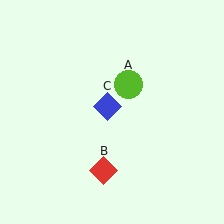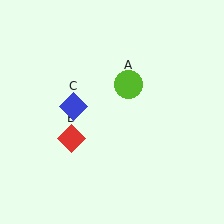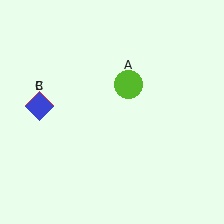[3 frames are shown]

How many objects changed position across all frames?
2 objects changed position: red diamond (object B), blue diamond (object C).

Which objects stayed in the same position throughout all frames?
Lime circle (object A) remained stationary.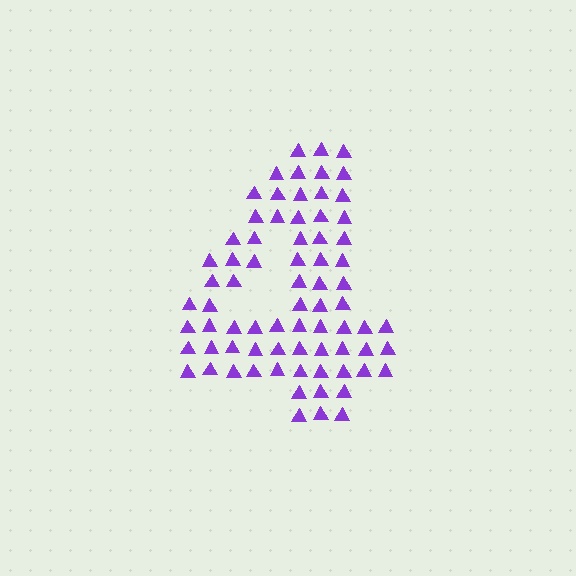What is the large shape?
The large shape is the digit 4.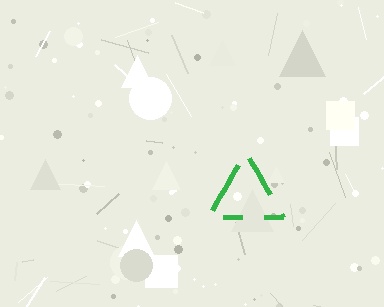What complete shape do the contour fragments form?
The contour fragments form a triangle.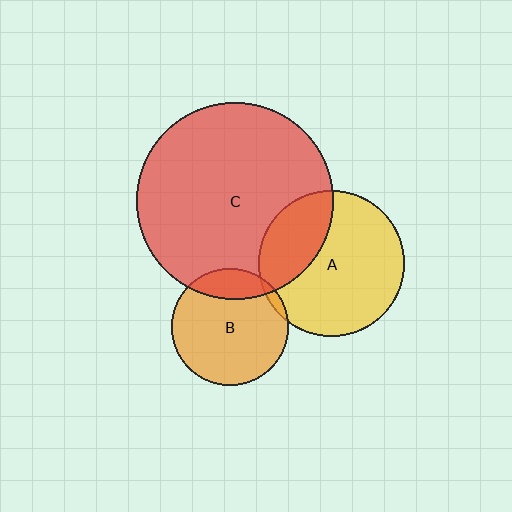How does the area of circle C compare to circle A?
Approximately 1.8 times.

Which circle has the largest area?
Circle C (red).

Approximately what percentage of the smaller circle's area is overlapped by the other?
Approximately 15%.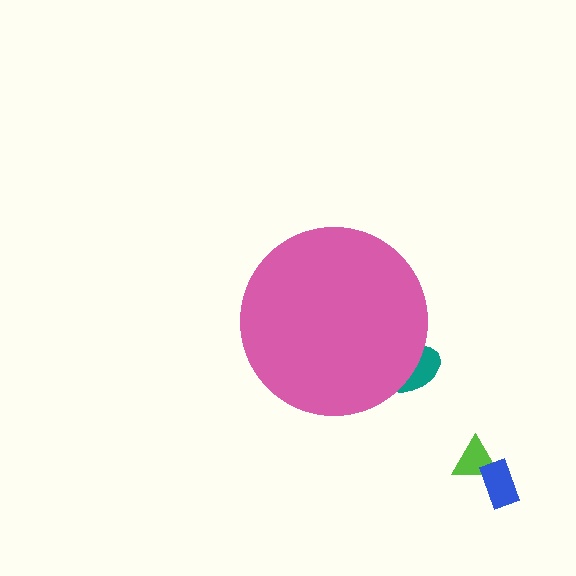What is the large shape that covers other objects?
A pink circle.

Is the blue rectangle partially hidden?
No, the blue rectangle is fully visible.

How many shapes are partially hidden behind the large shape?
1 shape is partially hidden.